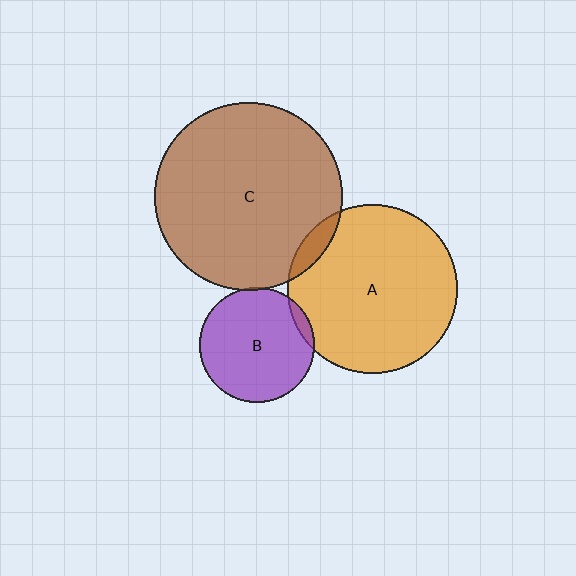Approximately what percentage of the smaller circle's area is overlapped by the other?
Approximately 5%.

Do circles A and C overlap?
Yes.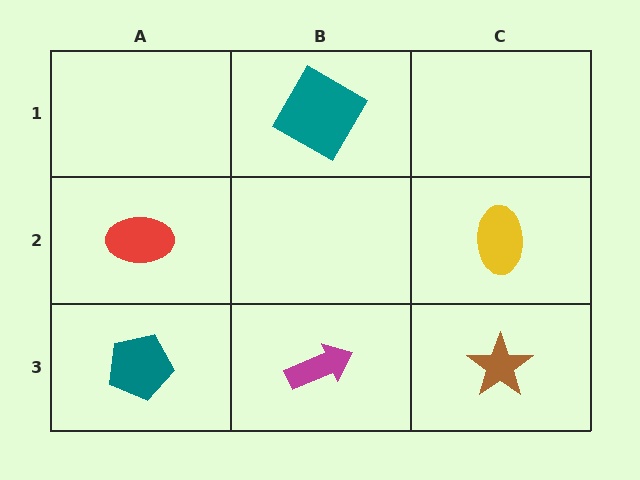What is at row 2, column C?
A yellow ellipse.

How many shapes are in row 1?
1 shape.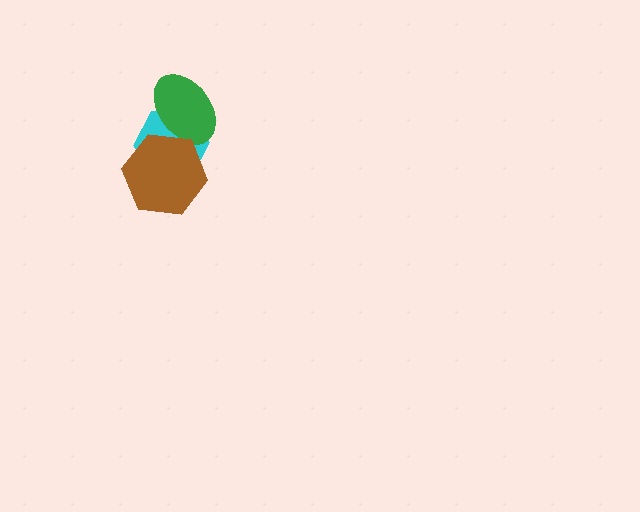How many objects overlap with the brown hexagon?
2 objects overlap with the brown hexagon.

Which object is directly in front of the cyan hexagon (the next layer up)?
The green ellipse is directly in front of the cyan hexagon.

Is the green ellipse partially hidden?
Yes, it is partially covered by another shape.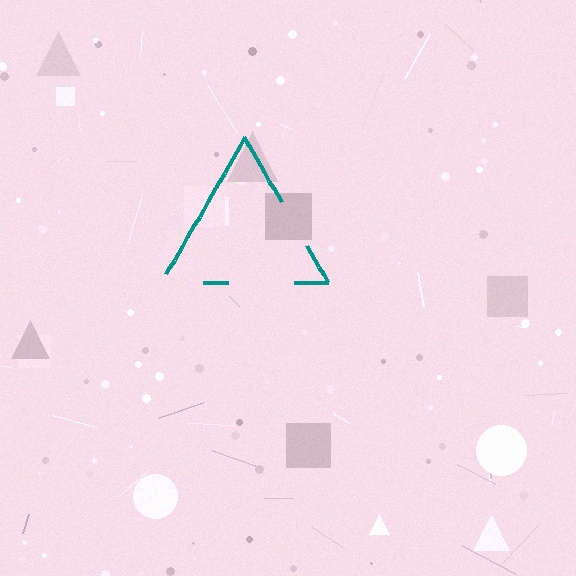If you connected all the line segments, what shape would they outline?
They would outline a triangle.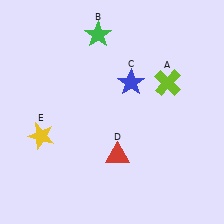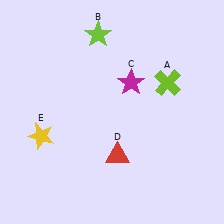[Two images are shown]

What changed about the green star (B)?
In Image 1, B is green. In Image 2, it changed to lime.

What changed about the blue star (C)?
In Image 1, C is blue. In Image 2, it changed to magenta.